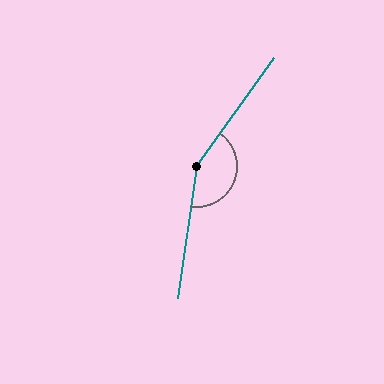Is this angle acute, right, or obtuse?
It is obtuse.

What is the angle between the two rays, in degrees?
Approximately 153 degrees.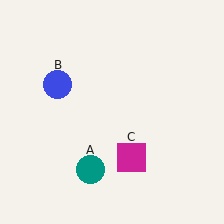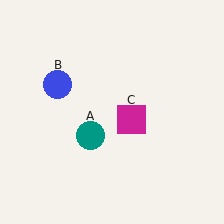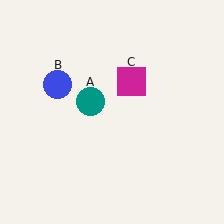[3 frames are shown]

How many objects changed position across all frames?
2 objects changed position: teal circle (object A), magenta square (object C).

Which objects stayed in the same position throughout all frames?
Blue circle (object B) remained stationary.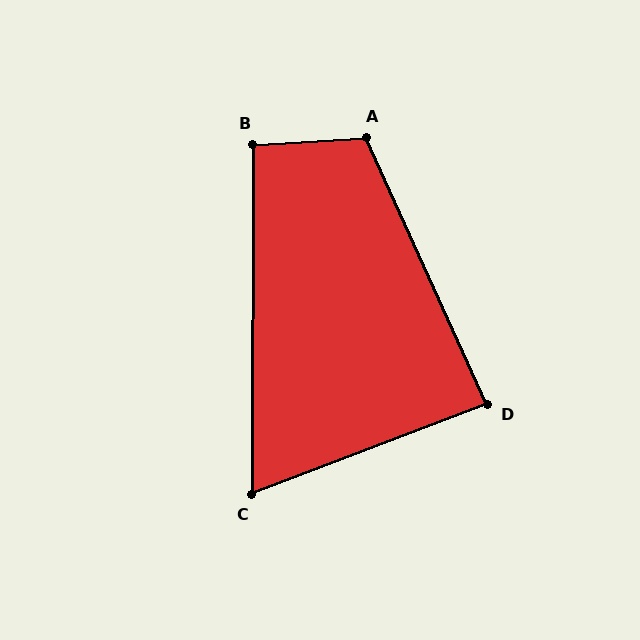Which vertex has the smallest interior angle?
C, at approximately 69 degrees.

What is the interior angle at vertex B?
Approximately 94 degrees (approximately right).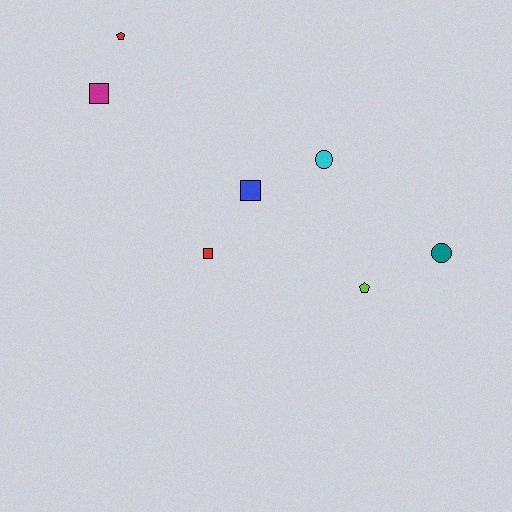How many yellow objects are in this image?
There are no yellow objects.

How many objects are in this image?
There are 7 objects.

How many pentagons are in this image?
There are 2 pentagons.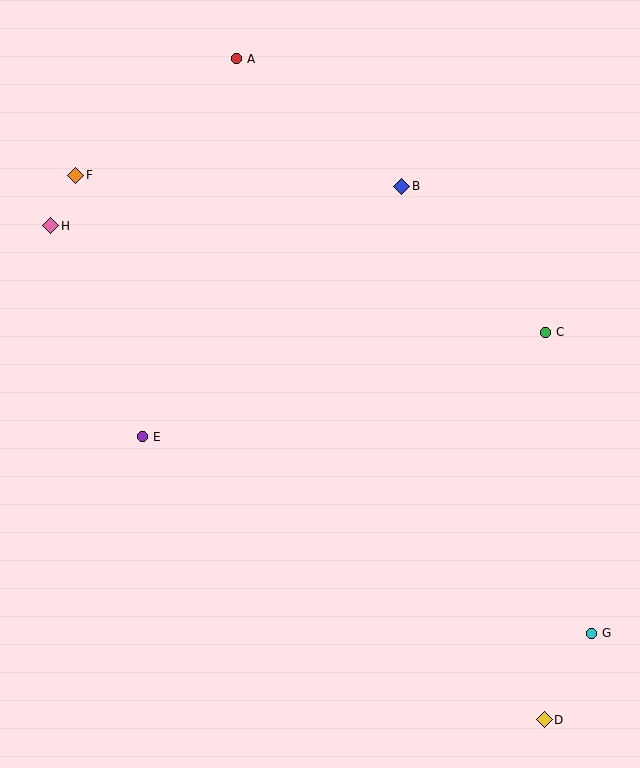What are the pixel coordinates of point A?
Point A is at (237, 59).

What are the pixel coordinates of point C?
Point C is at (546, 332).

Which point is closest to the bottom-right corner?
Point D is closest to the bottom-right corner.